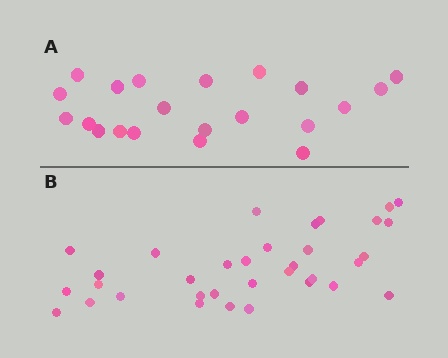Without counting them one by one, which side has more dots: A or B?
Region B (the bottom region) has more dots.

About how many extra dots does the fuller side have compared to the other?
Region B has approximately 15 more dots than region A.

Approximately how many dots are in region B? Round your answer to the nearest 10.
About 30 dots. (The exact count is 34, which rounds to 30.)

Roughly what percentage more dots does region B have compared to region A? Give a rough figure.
About 60% more.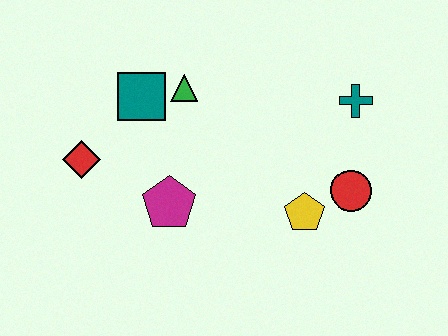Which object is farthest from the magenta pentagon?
The teal cross is farthest from the magenta pentagon.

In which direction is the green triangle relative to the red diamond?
The green triangle is to the right of the red diamond.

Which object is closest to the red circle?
The yellow pentagon is closest to the red circle.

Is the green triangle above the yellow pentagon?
Yes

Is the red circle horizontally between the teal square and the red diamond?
No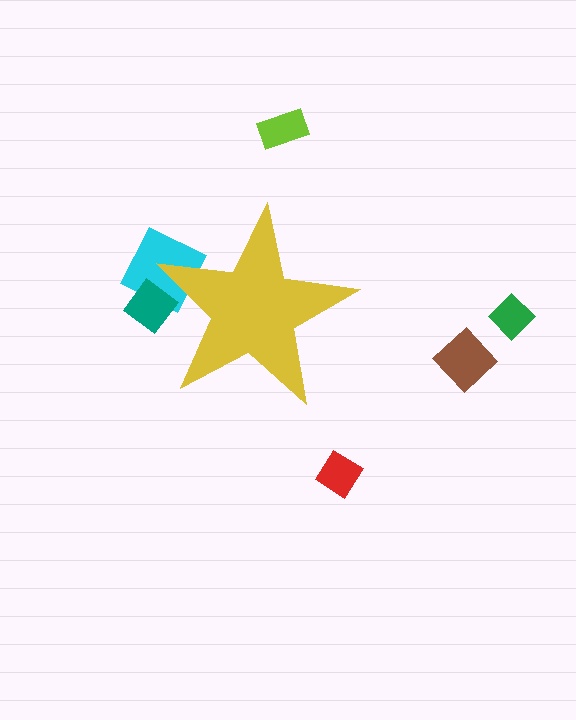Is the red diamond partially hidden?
No, the red diamond is fully visible.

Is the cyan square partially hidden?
Yes, the cyan square is partially hidden behind the yellow star.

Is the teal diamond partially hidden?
Yes, the teal diamond is partially hidden behind the yellow star.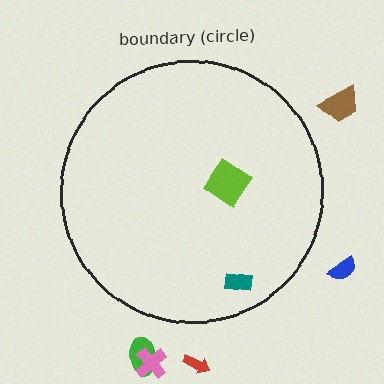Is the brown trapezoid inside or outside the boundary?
Outside.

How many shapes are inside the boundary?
2 inside, 5 outside.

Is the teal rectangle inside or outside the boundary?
Inside.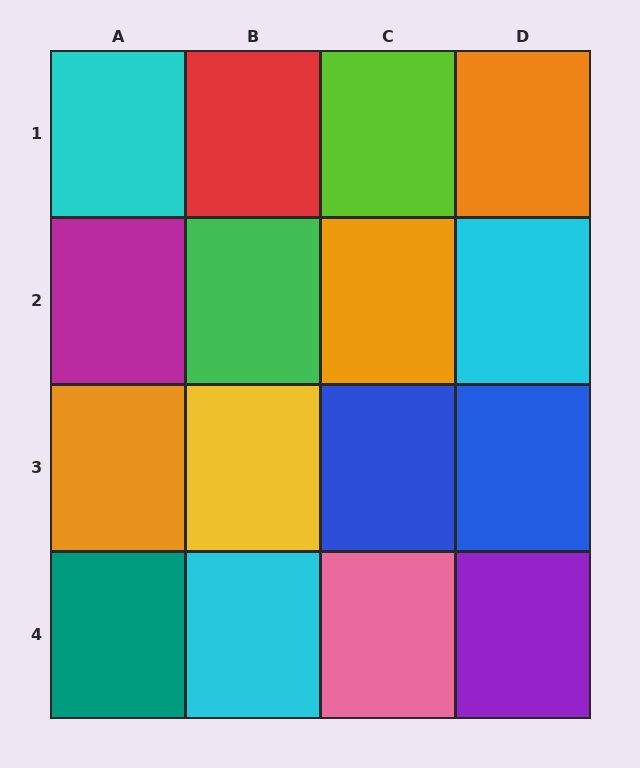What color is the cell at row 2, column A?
Magenta.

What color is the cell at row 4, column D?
Purple.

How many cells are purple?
1 cell is purple.